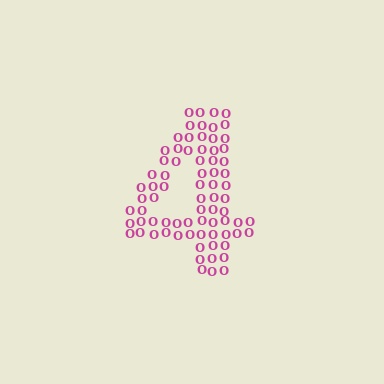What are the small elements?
The small elements are letter O's.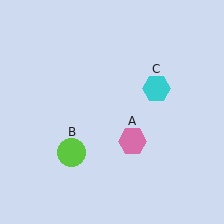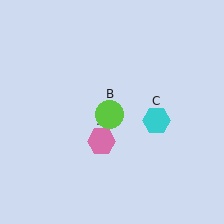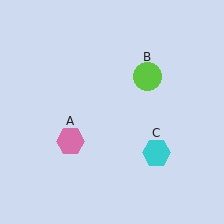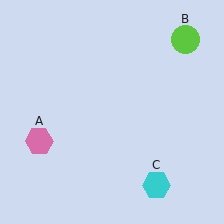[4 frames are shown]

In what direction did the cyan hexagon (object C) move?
The cyan hexagon (object C) moved down.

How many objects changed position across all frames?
3 objects changed position: pink hexagon (object A), lime circle (object B), cyan hexagon (object C).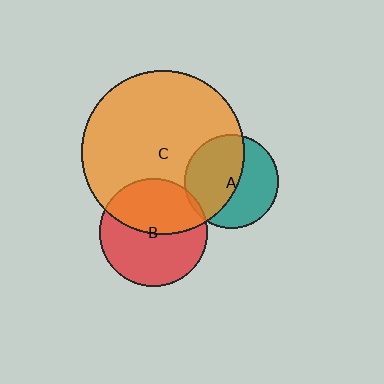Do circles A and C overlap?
Yes.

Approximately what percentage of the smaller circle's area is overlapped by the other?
Approximately 55%.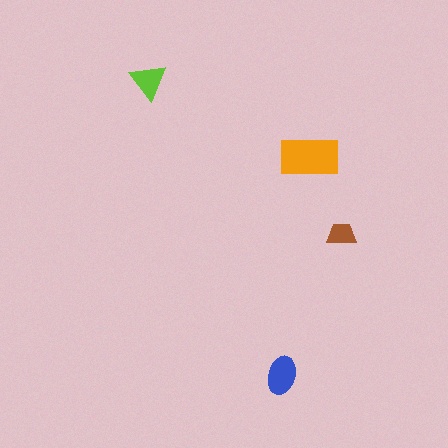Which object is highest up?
The lime triangle is topmost.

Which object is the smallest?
The brown trapezoid.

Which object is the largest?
The orange rectangle.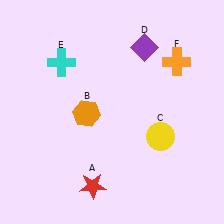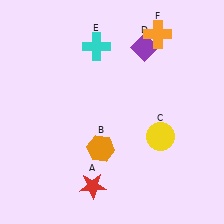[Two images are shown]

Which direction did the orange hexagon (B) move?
The orange hexagon (B) moved down.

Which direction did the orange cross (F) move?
The orange cross (F) moved up.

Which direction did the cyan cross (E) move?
The cyan cross (E) moved right.